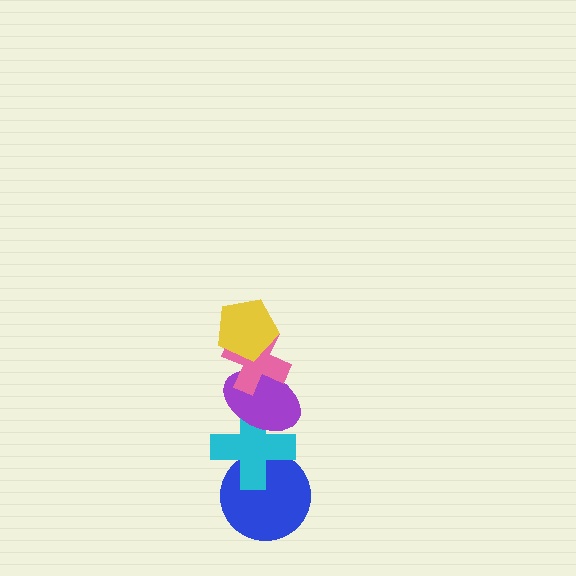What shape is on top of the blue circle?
The cyan cross is on top of the blue circle.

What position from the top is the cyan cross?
The cyan cross is 4th from the top.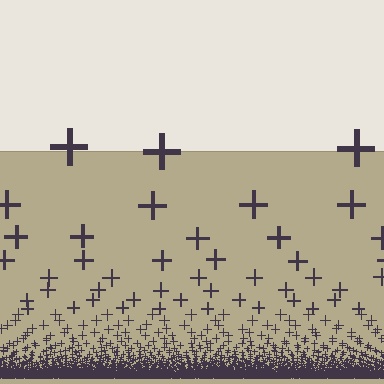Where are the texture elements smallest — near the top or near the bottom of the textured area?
Near the bottom.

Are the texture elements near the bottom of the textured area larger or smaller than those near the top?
Smaller. The gradient is inverted — elements near the bottom are smaller and denser.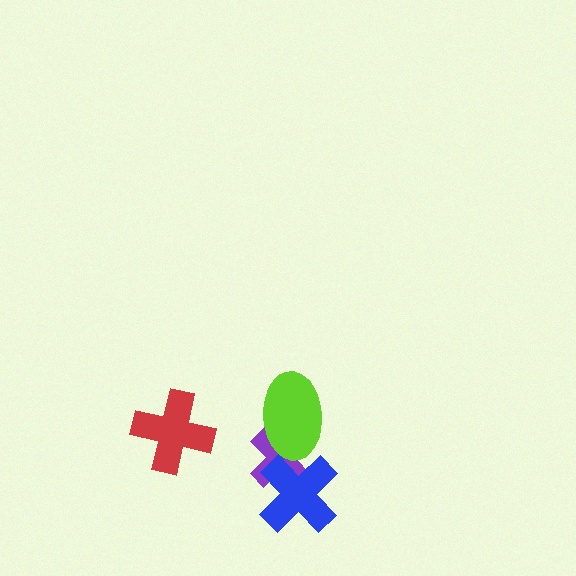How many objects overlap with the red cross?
0 objects overlap with the red cross.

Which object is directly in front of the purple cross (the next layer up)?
The lime ellipse is directly in front of the purple cross.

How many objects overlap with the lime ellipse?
1 object overlaps with the lime ellipse.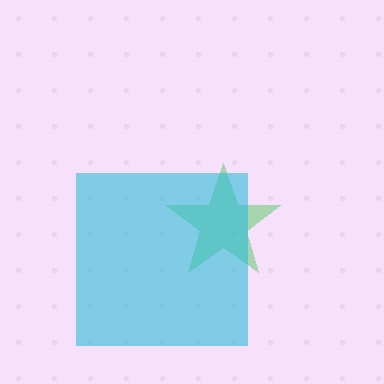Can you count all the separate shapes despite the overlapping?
Yes, there are 2 separate shapes.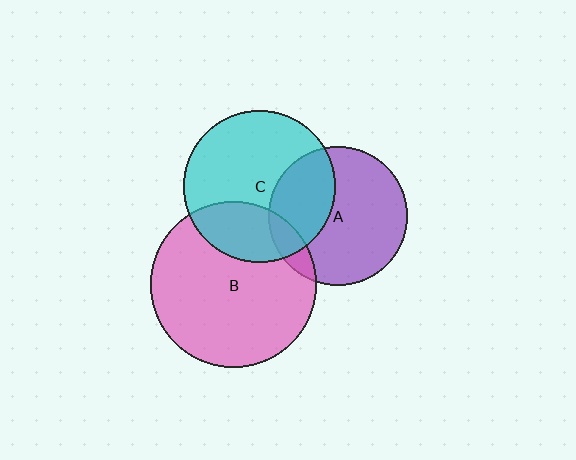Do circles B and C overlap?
Yes.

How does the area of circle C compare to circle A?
Approximately 1.2 times.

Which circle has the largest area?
Circle B (pink).